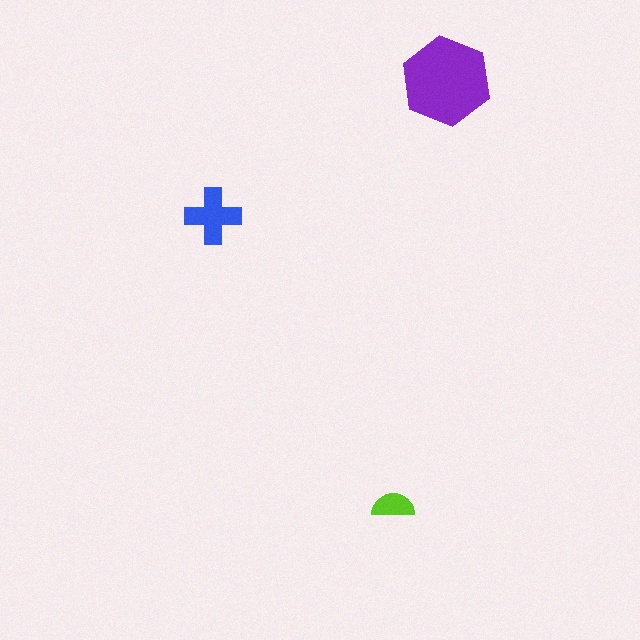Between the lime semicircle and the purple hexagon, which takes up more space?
The purple hexagon.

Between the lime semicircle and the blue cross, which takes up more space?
The blue cross.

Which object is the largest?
The purple hexagon.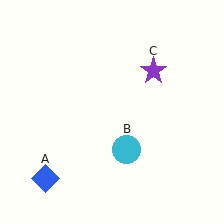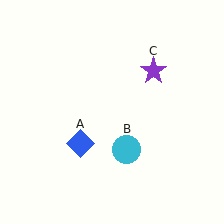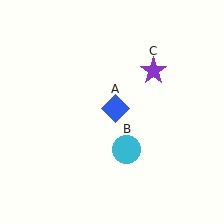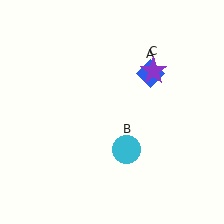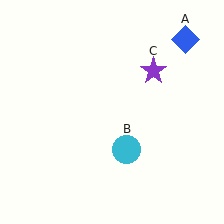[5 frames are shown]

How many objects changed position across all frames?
1 object changed position: blue diamond (object A).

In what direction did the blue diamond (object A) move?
The blue diamond (object A) moved up and to the right.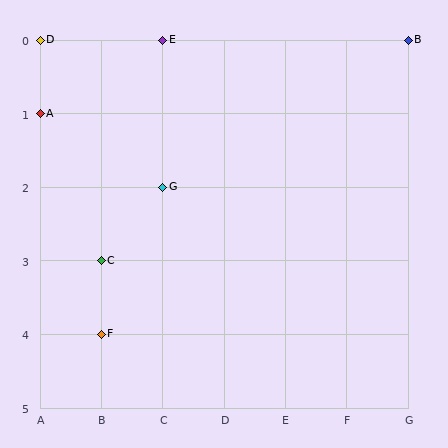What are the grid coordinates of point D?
Point D is at grid coordinates (A, 0).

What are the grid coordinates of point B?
Point B is at grid coordinates (G, 0).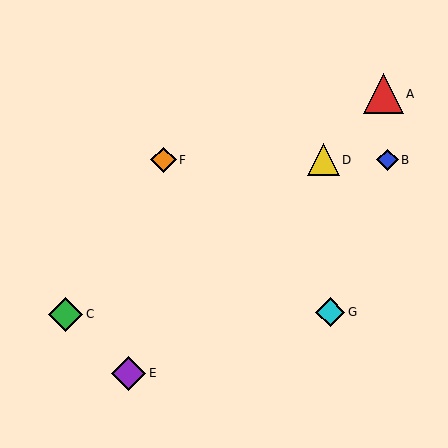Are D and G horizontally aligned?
No, D is at y≈160 and G is at y≈312.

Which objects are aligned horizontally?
Objects B, D, F are aligned horizontally.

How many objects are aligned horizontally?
3 objects (B, D, F) are aligned horizontally.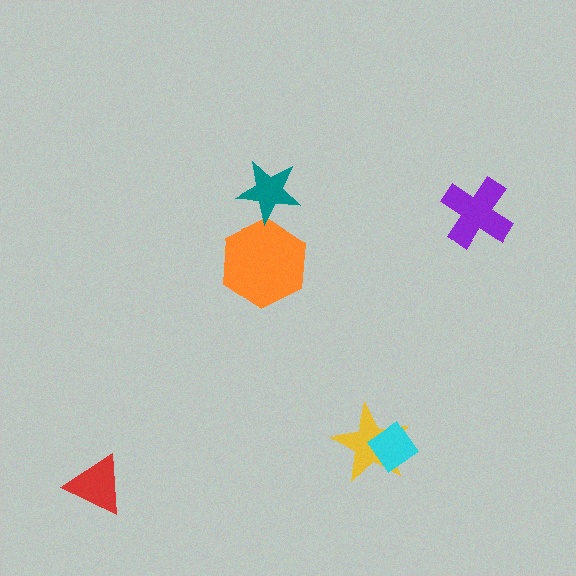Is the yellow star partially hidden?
Yes, it is partially covered by another shape.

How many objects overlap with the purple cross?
0 objects overlap with the purple cross.